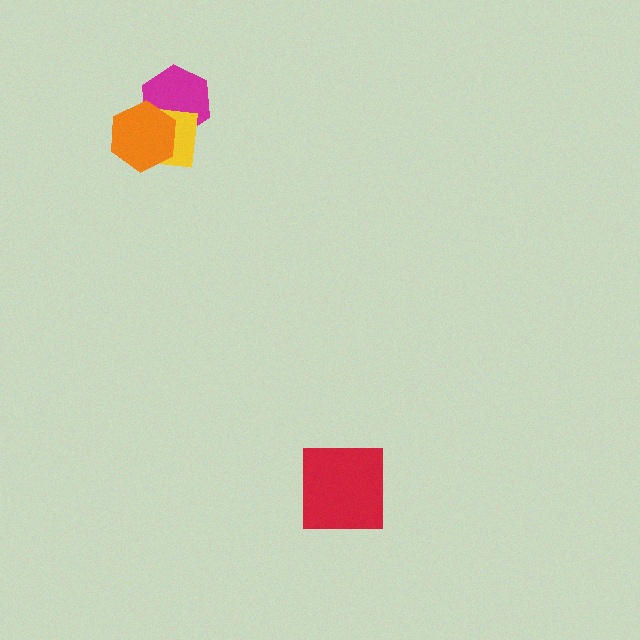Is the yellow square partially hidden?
Yes, it is partially covered by another shape.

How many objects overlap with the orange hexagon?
2 objects overlap with the orange hexagon.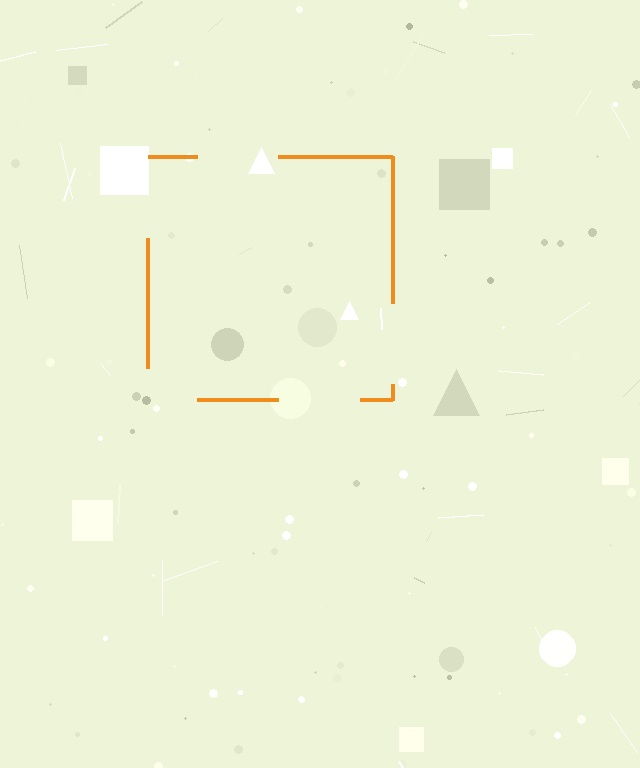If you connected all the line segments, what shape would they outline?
They would outline a square.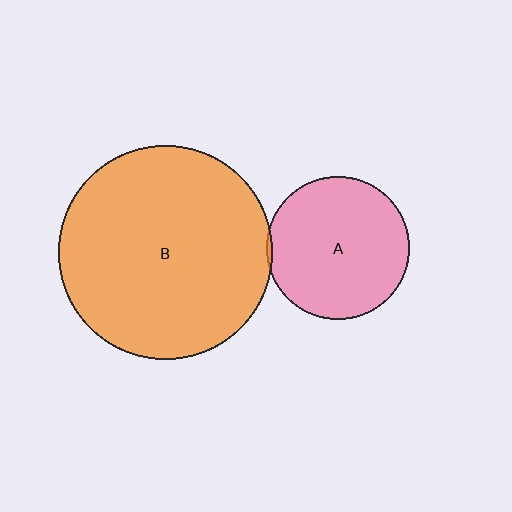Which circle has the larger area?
Circle B (orange).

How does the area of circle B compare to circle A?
Approximately 2.2 times.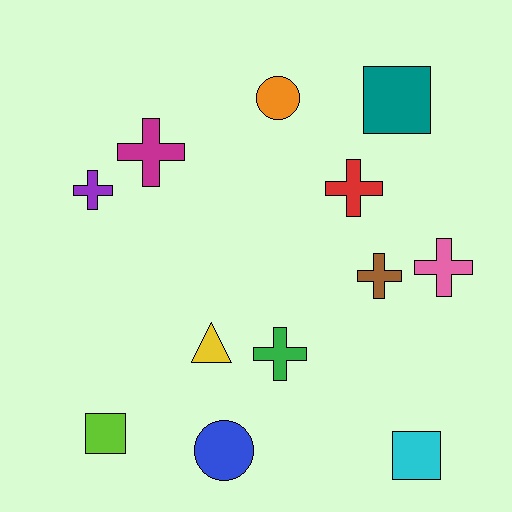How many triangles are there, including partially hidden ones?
There is 1 triangle.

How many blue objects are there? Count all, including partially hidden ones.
There is 1 blue object.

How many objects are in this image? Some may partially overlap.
There are 12 objects.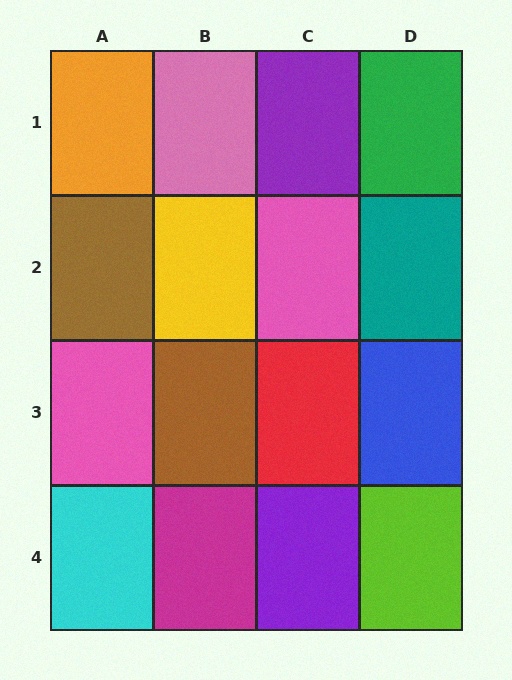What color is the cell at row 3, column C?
Red.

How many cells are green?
1 cell is green.